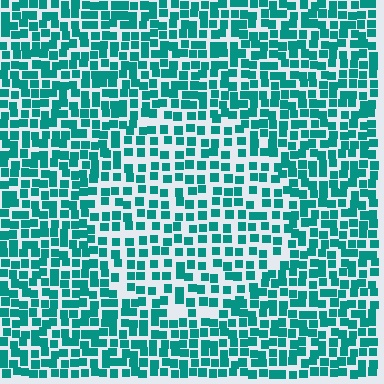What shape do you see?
I see a circle.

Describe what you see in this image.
The image contains small teal elements arranged at two different densities. A circle-shaped region is visible where the elements are less densely packed than the surrounding area.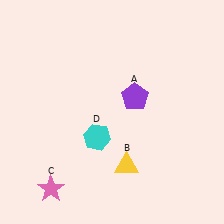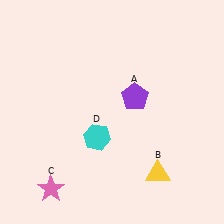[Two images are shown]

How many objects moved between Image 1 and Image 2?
1 object moved between the two images.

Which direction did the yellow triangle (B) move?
The yellow triangle (B) moved right.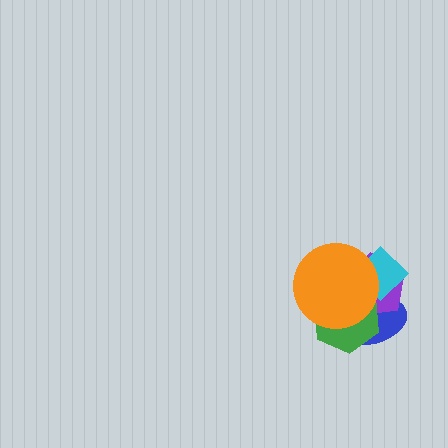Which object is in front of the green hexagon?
The orange circle is in front of the green hexagon.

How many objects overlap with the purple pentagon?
4 objects overlap with the purple pentagon.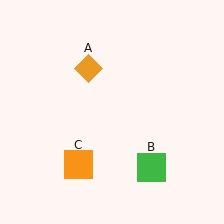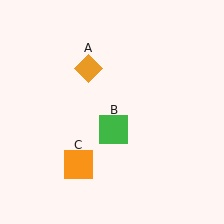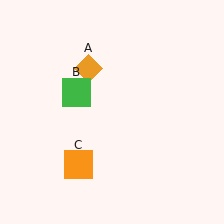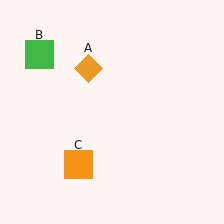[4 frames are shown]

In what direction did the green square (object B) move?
The green square (object B) moved up and to the left.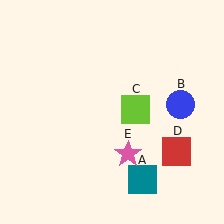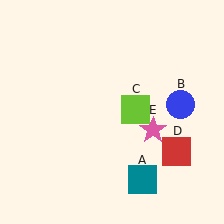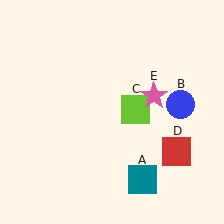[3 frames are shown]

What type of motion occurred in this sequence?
The pink star (object E) rotated counterclockwise around the center of the scene.